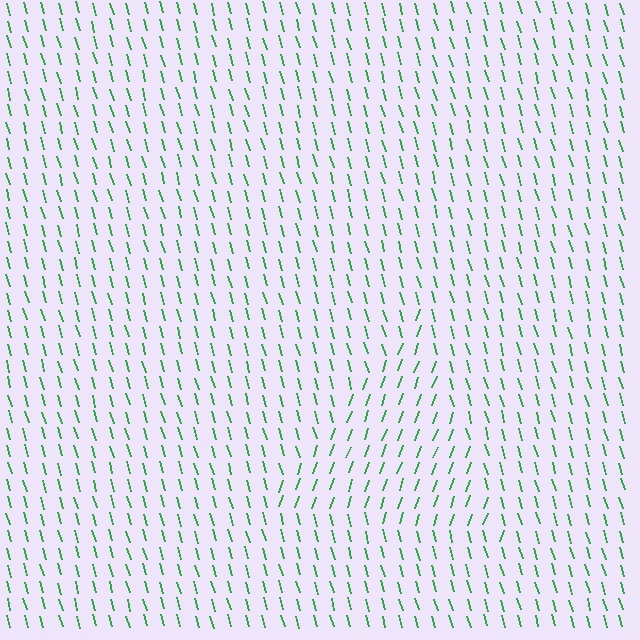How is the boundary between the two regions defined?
The boundary is defined purely by a change in line orientation (approximately 35 degrees difference). All lines are the same color and thickness.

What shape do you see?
I see a triangle.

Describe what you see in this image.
The image is filled with small green line segments. A triangle region in the image has lines oriented differently from the surrounding lines, creating a visible texture boundary.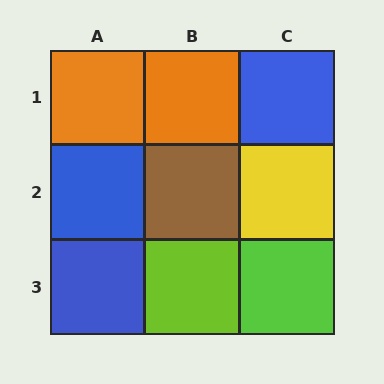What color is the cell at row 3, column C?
Lime.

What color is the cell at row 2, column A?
Blue.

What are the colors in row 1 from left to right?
Orange, orange, blue.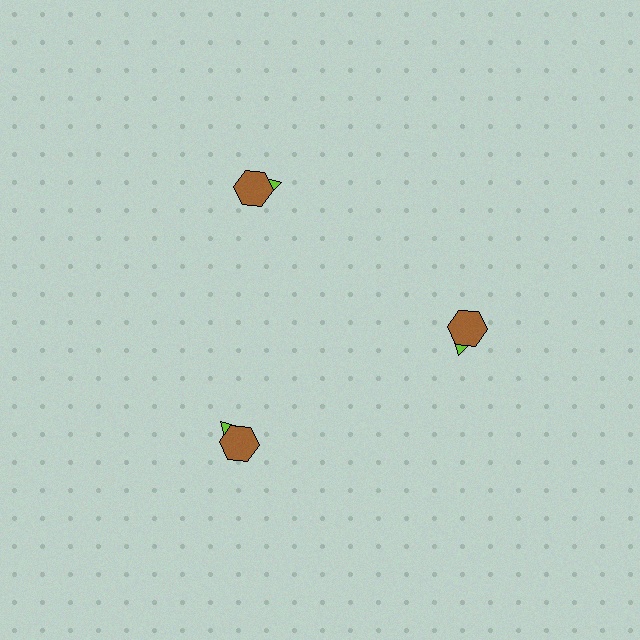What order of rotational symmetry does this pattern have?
This pattern has 3-fold rotational symmetry.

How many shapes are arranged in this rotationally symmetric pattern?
There are 6 shapes, arranged in 3 groups of 2.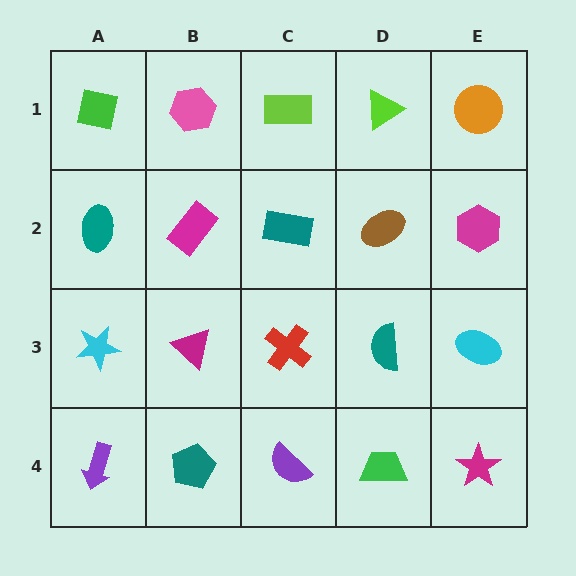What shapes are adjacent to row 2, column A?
A green square (row 1, column A), a cyan star (row 3, column A), a magenta rectangle (row 2, column B).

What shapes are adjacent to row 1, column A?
A teal ellipse (row 2, column A), a pink hexagon (row 1, column B).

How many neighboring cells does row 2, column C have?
4.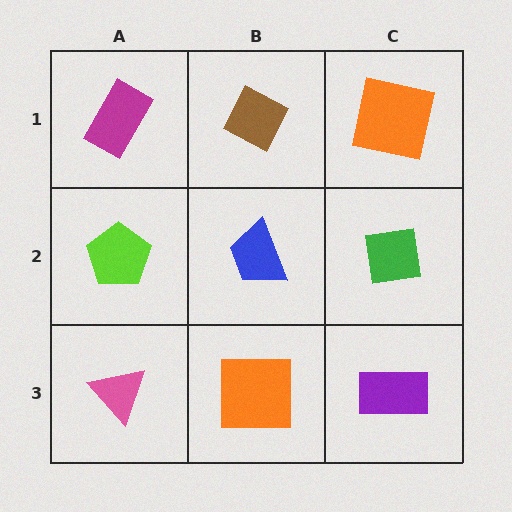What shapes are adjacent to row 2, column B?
A brown diamond (row 1, column B), an orange square (row 3, column B), a lime pentagon (row 2, column A), a green square (row 2, column C).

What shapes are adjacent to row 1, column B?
A blue trapezoid (row 2, column B), a magenta rectangle (row 1, column A), an orange square (row 1, column C).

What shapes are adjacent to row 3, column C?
A green square (row 2, column C), an orange square (row 3, column B).